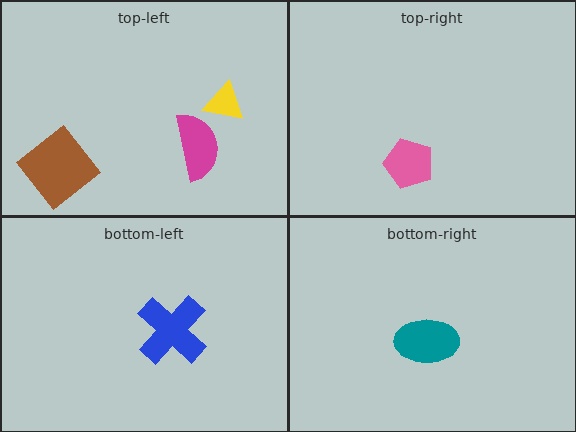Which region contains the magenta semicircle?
The top-left region.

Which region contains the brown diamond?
The top-left region.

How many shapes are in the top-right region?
1.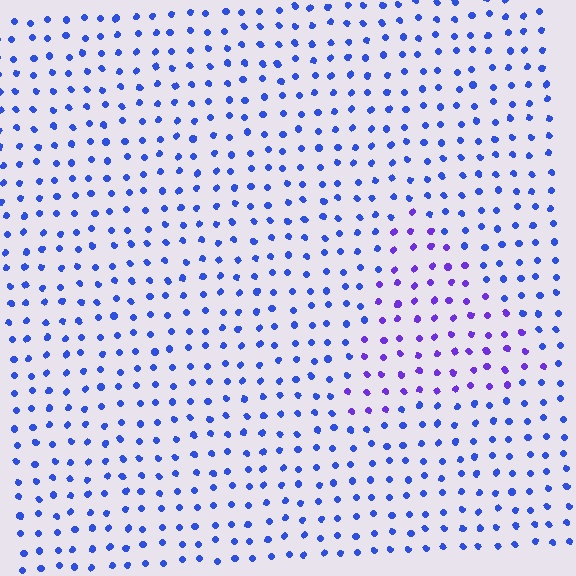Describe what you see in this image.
The image is filled with small blue elements in a uniform arrangement. A triangle-shaped region is visible where the elements are tinted to a slightly different hue, forming a subtle color boundary.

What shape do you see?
I see a triangle.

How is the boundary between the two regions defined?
The boundary is defined purely by a slight shift in hue (about 34 degrees). Spacing, size, and orientation are identical on both sides.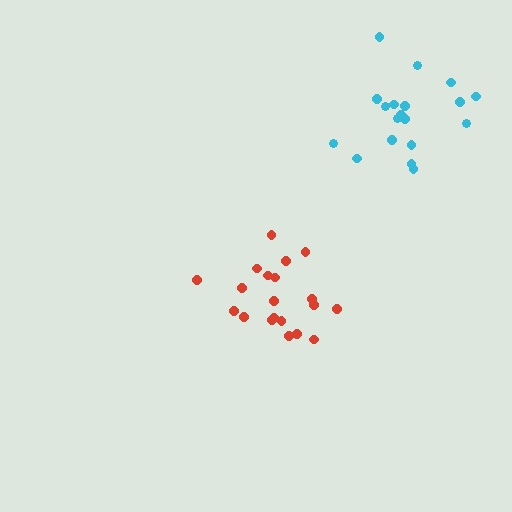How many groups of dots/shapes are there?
There are 2 groups.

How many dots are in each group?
Group 1: 19 dots, Group 2: 20 dots (39 total).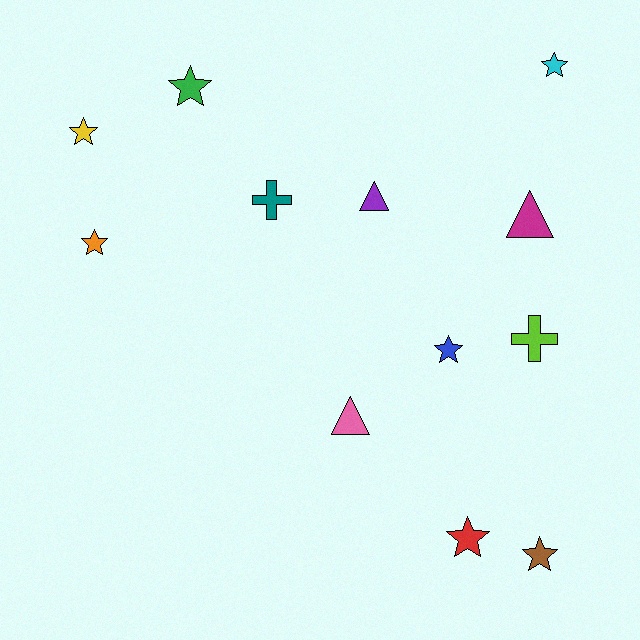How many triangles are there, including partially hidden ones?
There are 3 triangles.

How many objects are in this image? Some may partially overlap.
There are 12 objects.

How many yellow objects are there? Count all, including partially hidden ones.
There is 1 yellow object.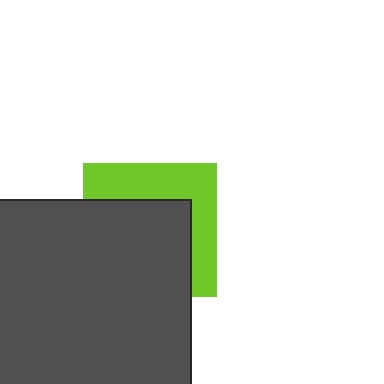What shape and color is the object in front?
The object in front is a dark gray rectangle.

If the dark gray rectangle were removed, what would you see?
You would see the complete lime square.